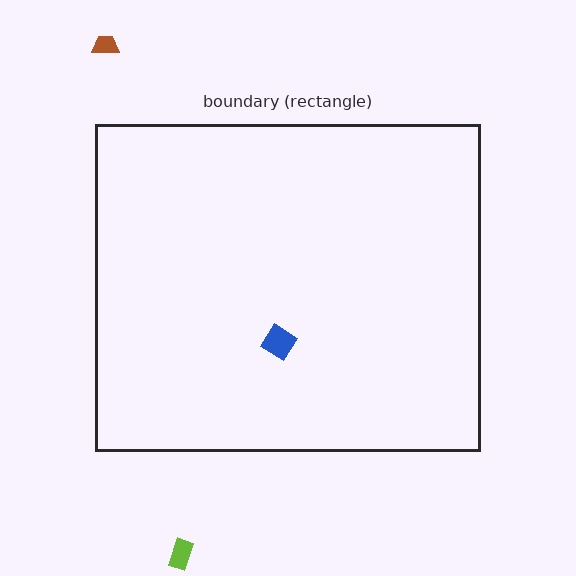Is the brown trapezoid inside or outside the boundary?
Outside.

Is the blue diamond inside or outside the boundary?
Inside.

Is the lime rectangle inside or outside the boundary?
Outside.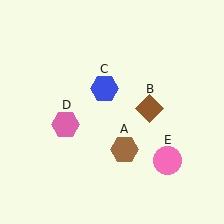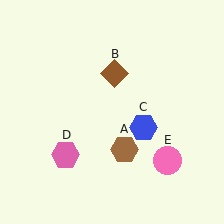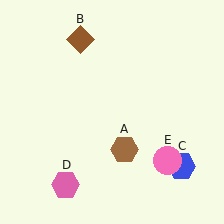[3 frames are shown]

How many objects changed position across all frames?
3 objects changed position: brown diamond (object B), blue hexagon (object C), pink hexagon (object D).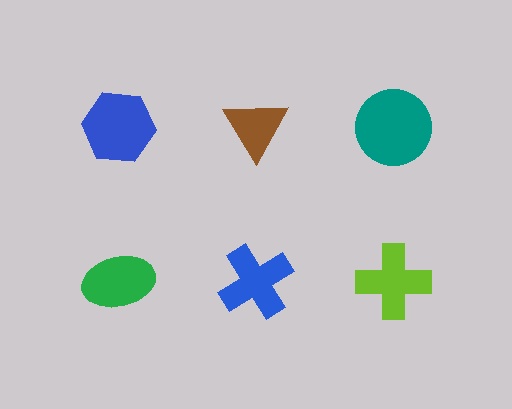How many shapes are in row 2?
3 shapes.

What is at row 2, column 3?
A lime cross.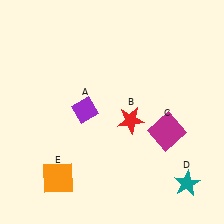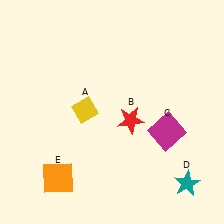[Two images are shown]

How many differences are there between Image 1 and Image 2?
There is 1 difference between the two images.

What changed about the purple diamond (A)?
In Image 1, A is purple. In Image 2, it changed to yellow.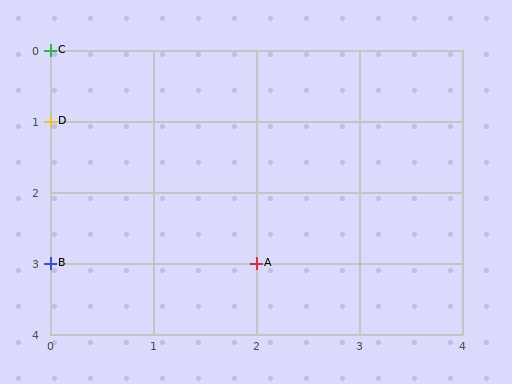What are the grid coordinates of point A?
Point A is at grid coordinates (2, 3).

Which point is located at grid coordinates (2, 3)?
Point A is at (2, 3).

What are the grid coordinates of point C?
Point C is at grid coordinates (0, 0).